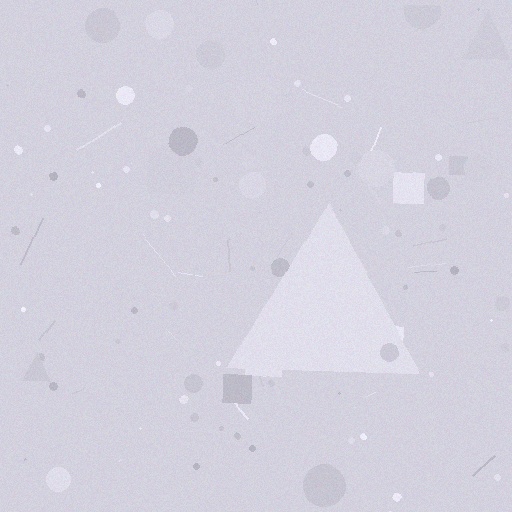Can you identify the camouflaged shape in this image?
The camouflaged shape is a triangle.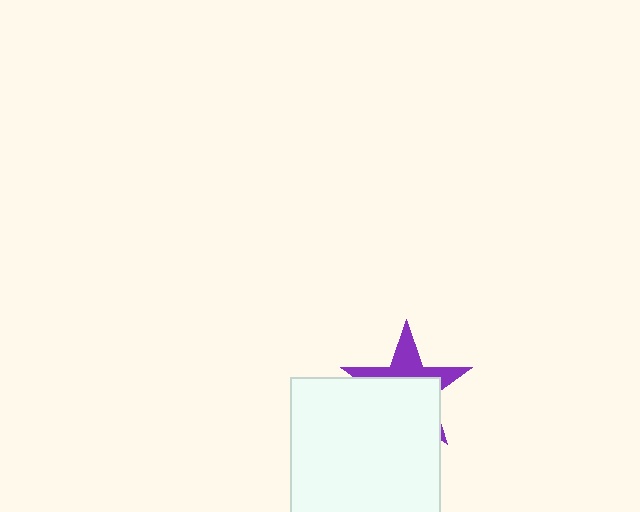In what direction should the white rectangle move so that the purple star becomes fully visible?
The white rectangle should move down. That is the shortest direction to clear the overlap and leave the purple star fully visible.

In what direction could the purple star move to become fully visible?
The purple star could move up. That would shift it out from behind the white rectangle entirely.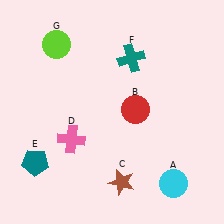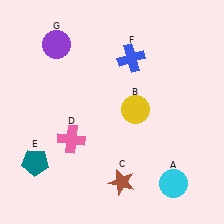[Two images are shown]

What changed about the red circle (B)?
In Image 1, B is red. In Image 2, it changed to yellow.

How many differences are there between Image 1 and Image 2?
There are 3 differences between the two images.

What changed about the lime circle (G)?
In Image 1, G is lime. In Image 2, it changed to purple.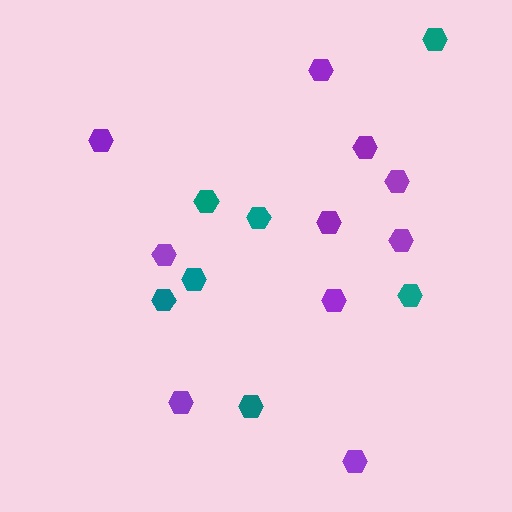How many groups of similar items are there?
There are 2 groups: one group of purple hexagons (10) and one group of teal hexagons (7).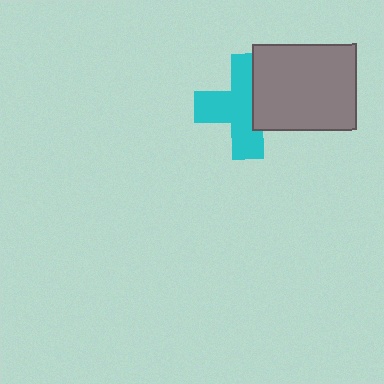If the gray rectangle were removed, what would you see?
You would see the complete cyan cross.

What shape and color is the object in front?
The object in front is a gray rectangle.